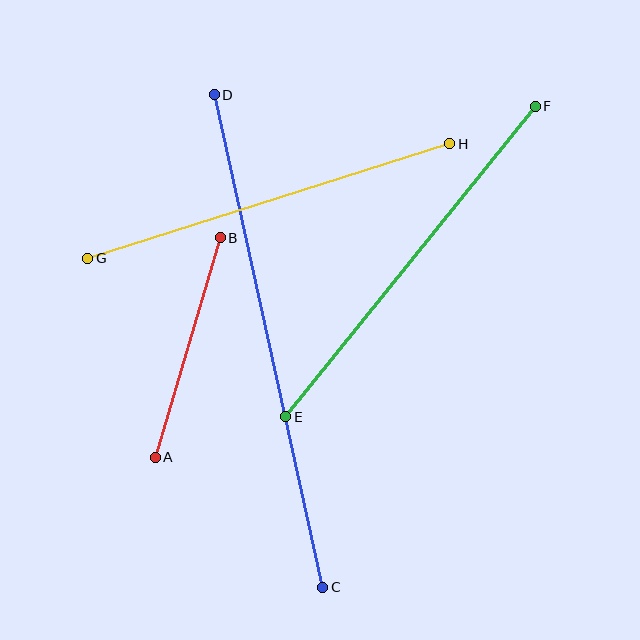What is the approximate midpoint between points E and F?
The midpoint is at approximately (410, 261) pixels.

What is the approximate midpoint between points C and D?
The midpoint is at approximately (268, 341) pixels.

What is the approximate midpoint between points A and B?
The midpoint is at approximately (188, 348) pixels.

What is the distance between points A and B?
The distance is approximately 229 pixels.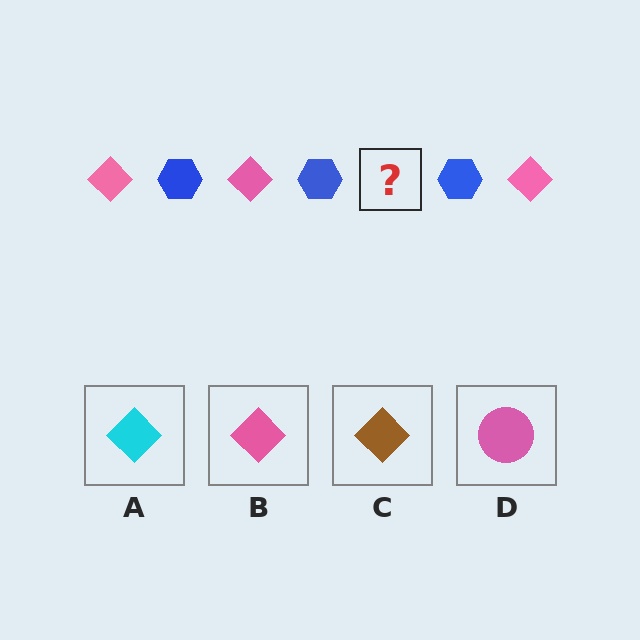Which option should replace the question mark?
Option B.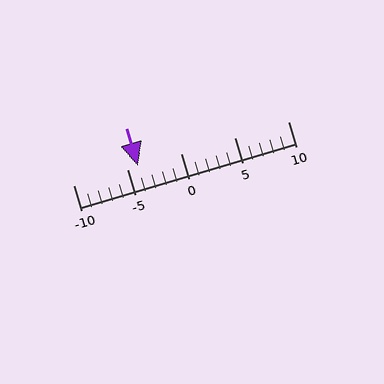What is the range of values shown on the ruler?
The ruler shows values from -10 to 10.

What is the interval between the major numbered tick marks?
The major tick marks are spaced 5 units apart.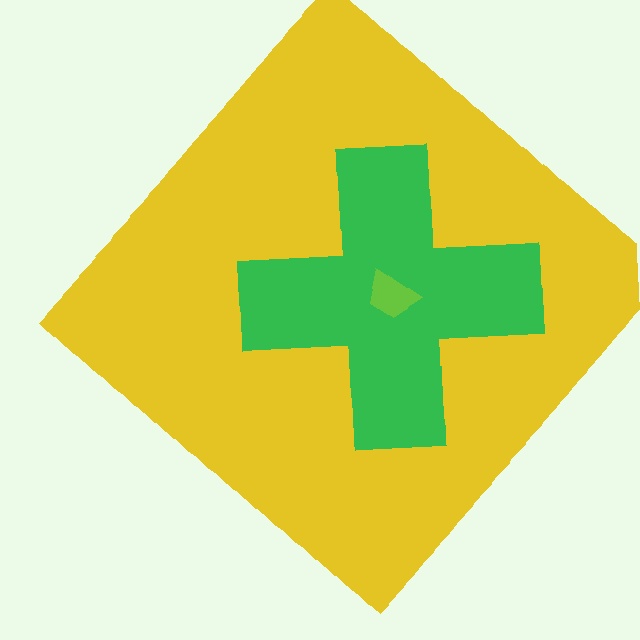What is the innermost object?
The lime trapezoid.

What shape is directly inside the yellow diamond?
The green cross.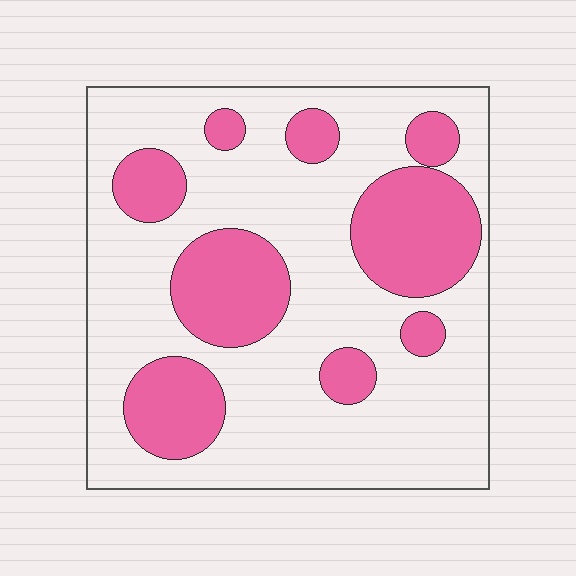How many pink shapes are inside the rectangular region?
9.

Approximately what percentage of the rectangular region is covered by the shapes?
Approximately 30%.